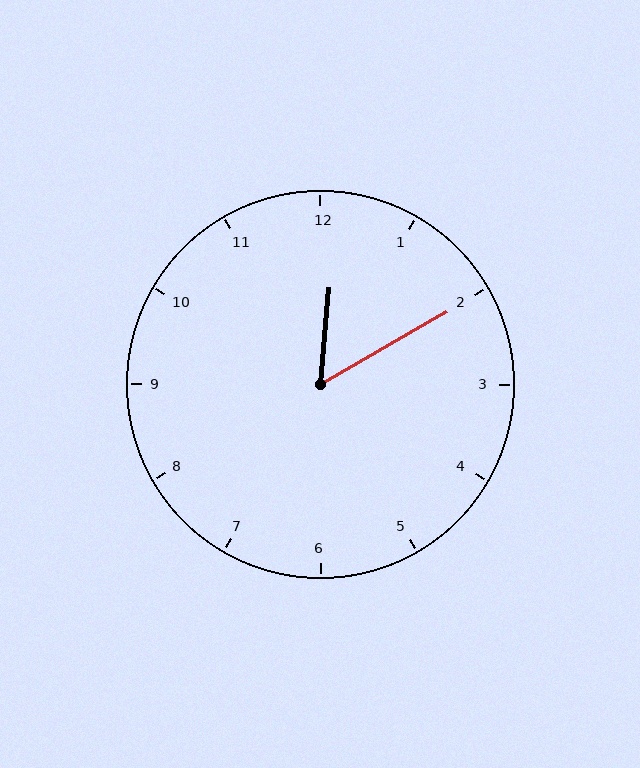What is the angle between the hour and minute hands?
Approximately 55 degrees.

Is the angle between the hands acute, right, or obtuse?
It is acute.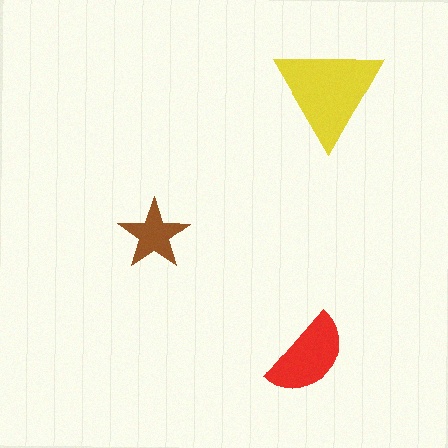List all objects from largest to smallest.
The yellow triangle, the red semicircle, the brown star.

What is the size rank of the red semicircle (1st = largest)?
2nd.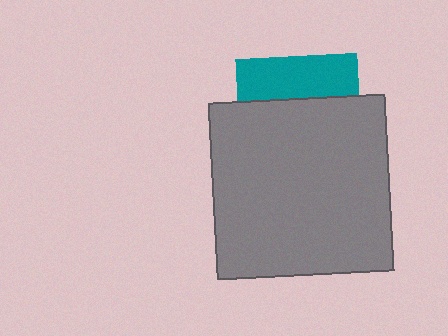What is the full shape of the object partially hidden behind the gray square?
The partially hidden object is a teal square.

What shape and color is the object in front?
The object in front is a gray square.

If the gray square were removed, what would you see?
You would see the complete teal square.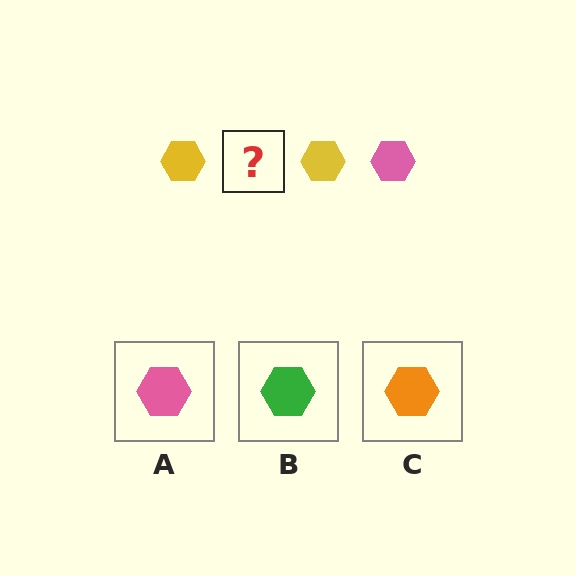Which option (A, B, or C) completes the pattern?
A.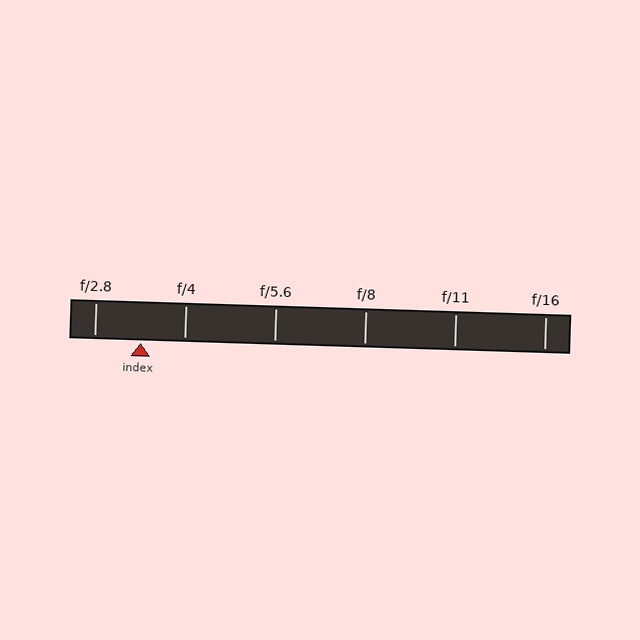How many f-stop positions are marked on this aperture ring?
There are 6 f-stop positions marked.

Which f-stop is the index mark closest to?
The index mark is closest to f/4.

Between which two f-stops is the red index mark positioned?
The index mark is between f/2.8 and f/4.